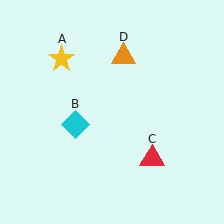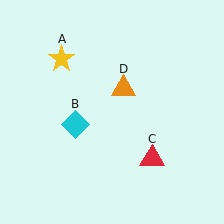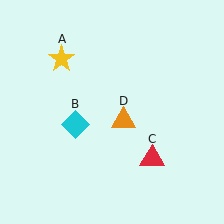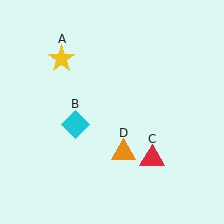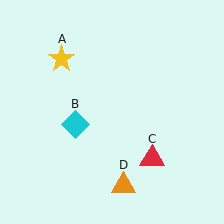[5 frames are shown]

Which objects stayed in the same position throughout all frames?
Yellow star (object A) and cyan diamond (object B) and red triangle (object C) remained stationary.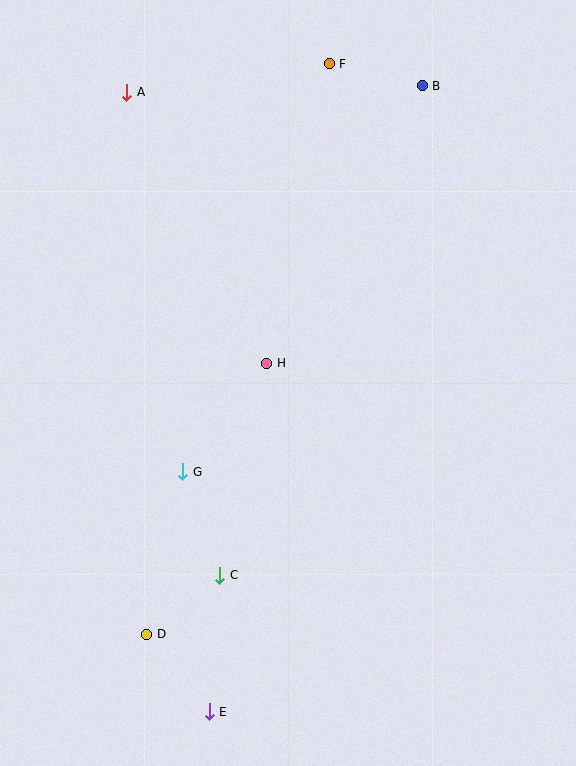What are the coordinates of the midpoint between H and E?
The midpoint between H and E is at (238, 537).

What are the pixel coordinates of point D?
Point D is at (147, 634).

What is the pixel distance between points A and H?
The distance between A and H is 305 pixels.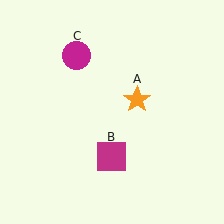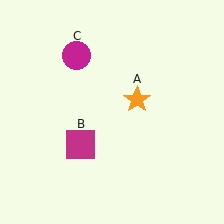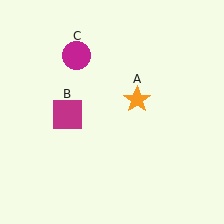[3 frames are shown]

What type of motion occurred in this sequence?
The magenta square (object B) rotated clockwise around the center of the scene.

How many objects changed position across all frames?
1 object changed position: magenta square (object B).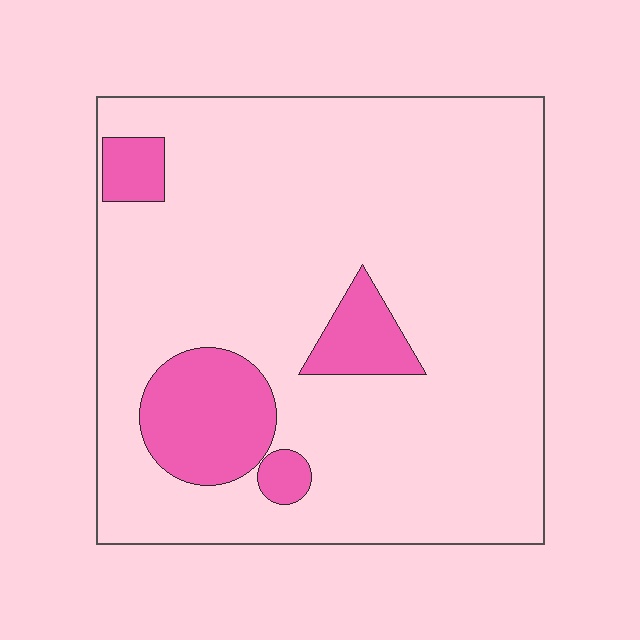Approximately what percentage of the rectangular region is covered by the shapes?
Approximately 15%.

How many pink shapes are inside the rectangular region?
4.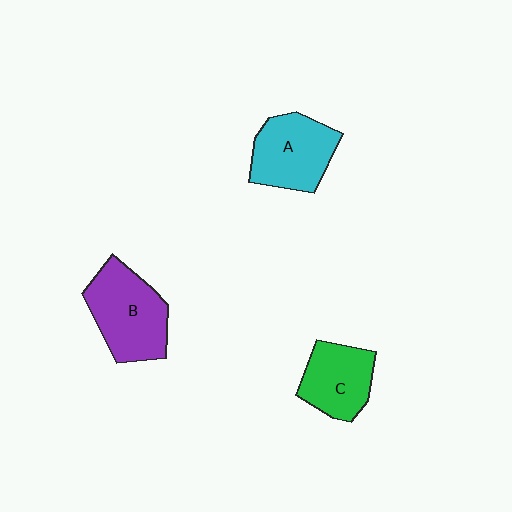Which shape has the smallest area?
Shape C (green).